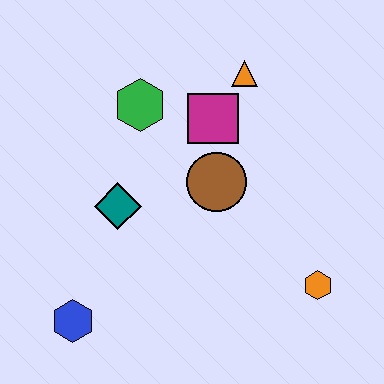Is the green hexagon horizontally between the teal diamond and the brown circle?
Yes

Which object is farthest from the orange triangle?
The blue hexagon is farthest from the orange triangle.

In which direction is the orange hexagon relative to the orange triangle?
The orange hexagon is below the orange triangle.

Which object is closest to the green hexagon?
The magenta square is closest to the green hexagon.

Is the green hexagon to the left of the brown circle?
Yes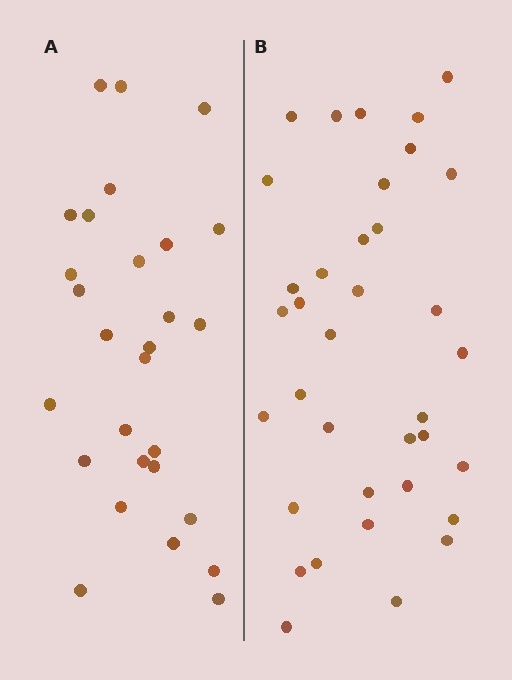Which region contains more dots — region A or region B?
Region B (the right region) has more dots.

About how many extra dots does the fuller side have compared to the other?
Region B has roughly 8 or so more dots than region A.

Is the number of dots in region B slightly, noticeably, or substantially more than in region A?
Region B has noticeably more, but not dramatically so. The ratio is roughly 1.3 to 1.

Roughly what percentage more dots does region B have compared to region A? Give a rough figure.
About 30% more.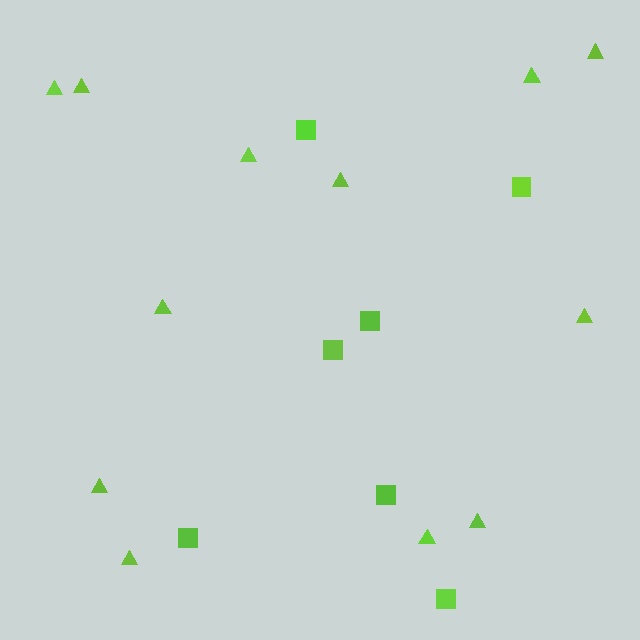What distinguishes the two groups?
There are 2 groups: one group of triangles (12) and one group of squares (7).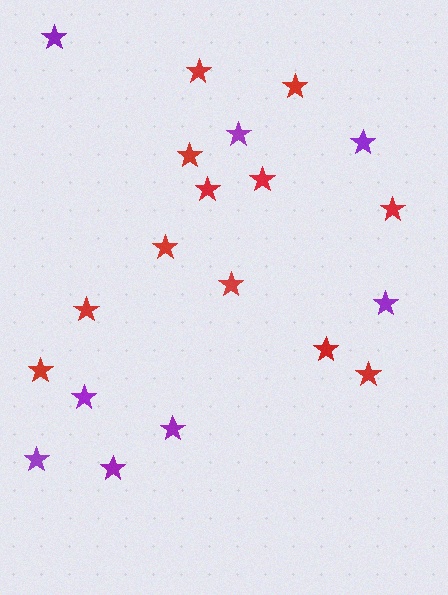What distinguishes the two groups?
There are 2 groups: one group of red stars (12) and one group of purple stars (8).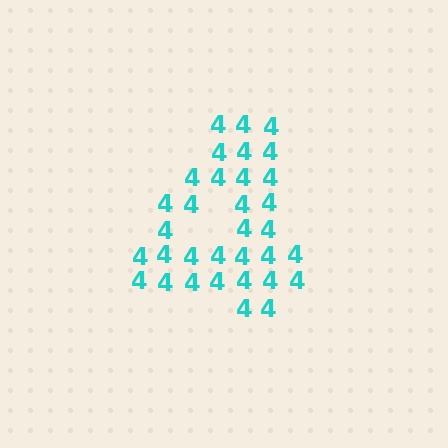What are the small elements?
The small elements are digit 4's.